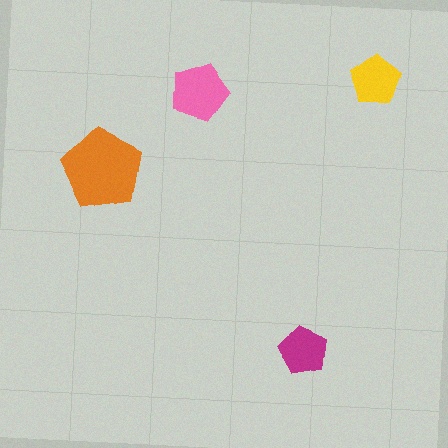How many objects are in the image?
There are 4 objects in the image.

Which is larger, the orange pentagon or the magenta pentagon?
The orange one.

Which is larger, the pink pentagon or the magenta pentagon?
The pink one.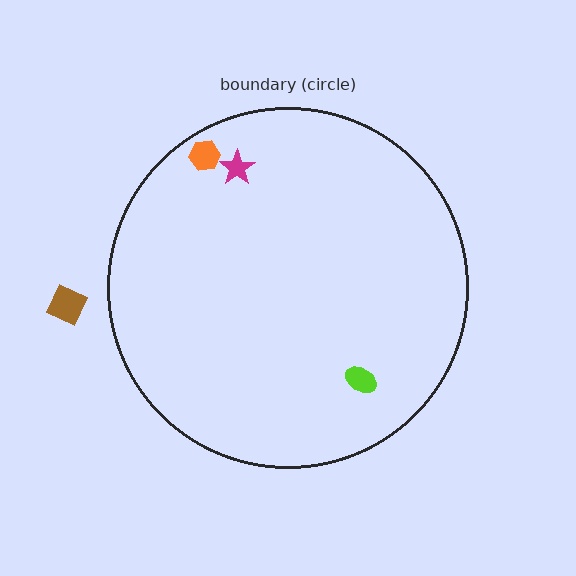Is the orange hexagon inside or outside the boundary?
Inside.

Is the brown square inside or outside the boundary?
Outside.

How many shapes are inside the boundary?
3 inside, 1 outside.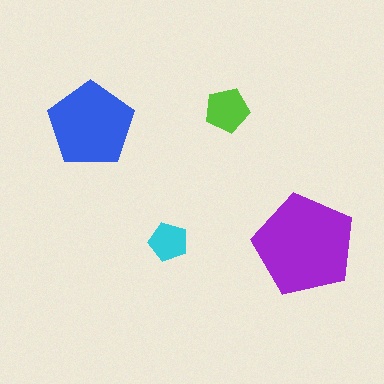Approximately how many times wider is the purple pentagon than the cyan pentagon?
About 2.5 times wider.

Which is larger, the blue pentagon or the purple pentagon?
The purple one.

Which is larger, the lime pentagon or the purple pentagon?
The purple one.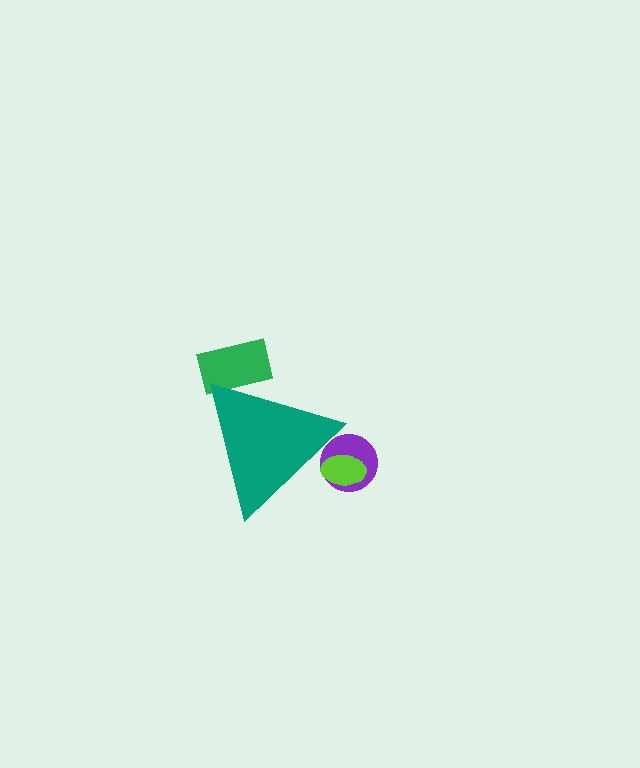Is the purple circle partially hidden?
Yes, the purple circle is partially hidden behind the teal triangle.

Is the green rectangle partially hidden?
Yes, the green rectangle is partially hidden behind the teal triangle.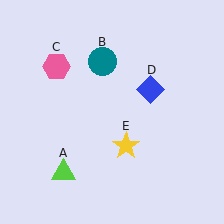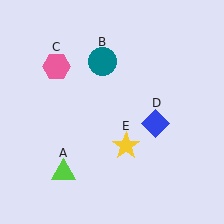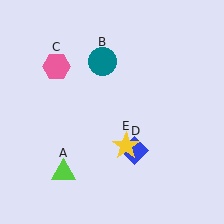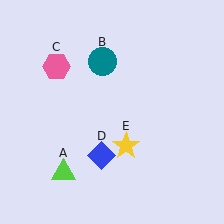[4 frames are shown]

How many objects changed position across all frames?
1 object changed position: blue diamond (object D).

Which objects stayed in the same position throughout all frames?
Lime triangle (object A) and teal circle (object B) and pink hexagon (object C) and yellow star (object E) remained stationary.